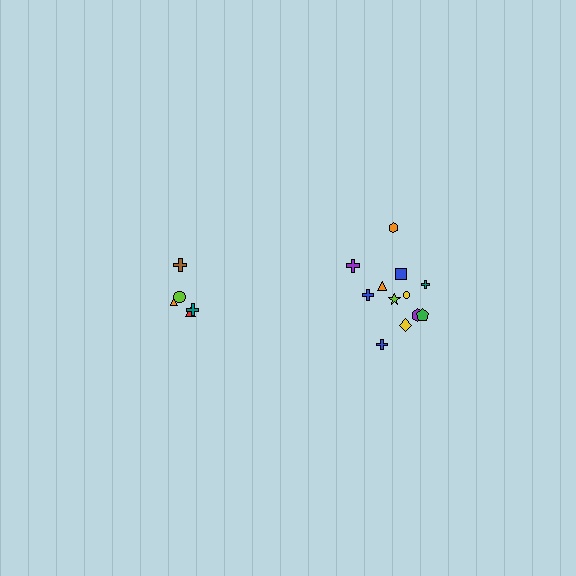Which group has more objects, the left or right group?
The right group.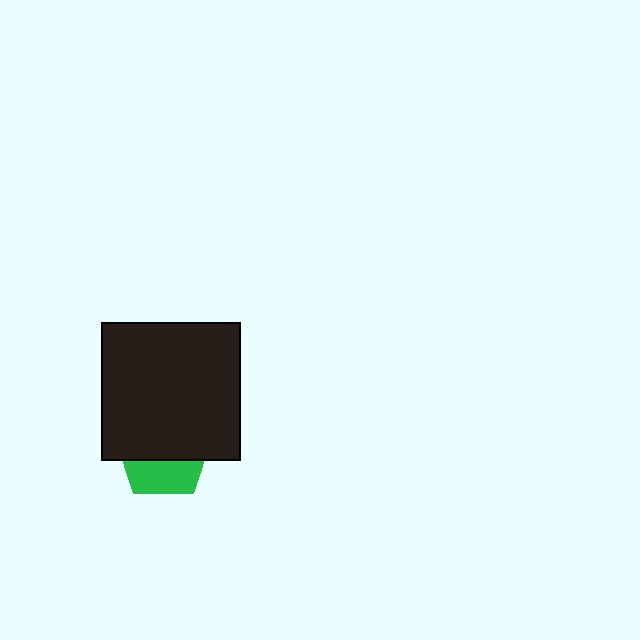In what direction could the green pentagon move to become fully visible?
The green pentagon could move down. That would shift it out from behind the black square entirely.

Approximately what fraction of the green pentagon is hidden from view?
Roughly 64% of the green pentagon is hidden behind the black square.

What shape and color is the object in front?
The object in front is a black square.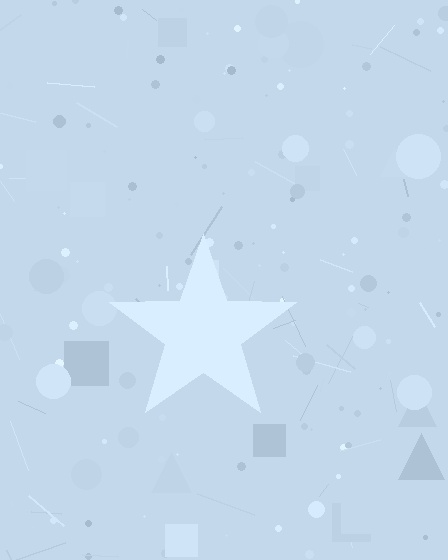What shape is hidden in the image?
A star is hidden in the image.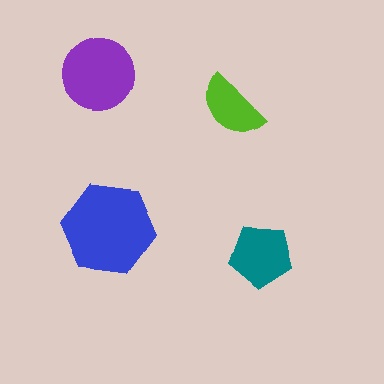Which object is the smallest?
The lime semicircle.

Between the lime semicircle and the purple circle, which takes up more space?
The purple circle.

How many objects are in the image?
There are 4 objects in the image.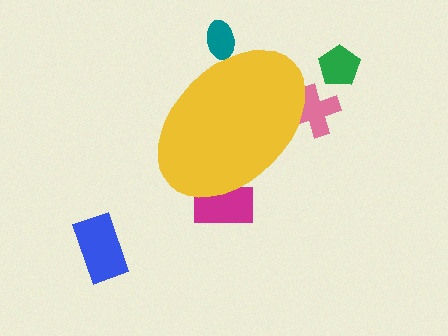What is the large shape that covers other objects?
A yellow ellipse.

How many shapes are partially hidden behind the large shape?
3 shapes are partially hidden.